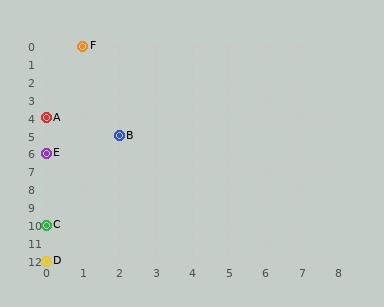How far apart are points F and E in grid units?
Points F and E are 1 column and 6 rows apart (about 6.1 grid units diagonally).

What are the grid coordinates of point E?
Point E is at grid coordinates (0, 6).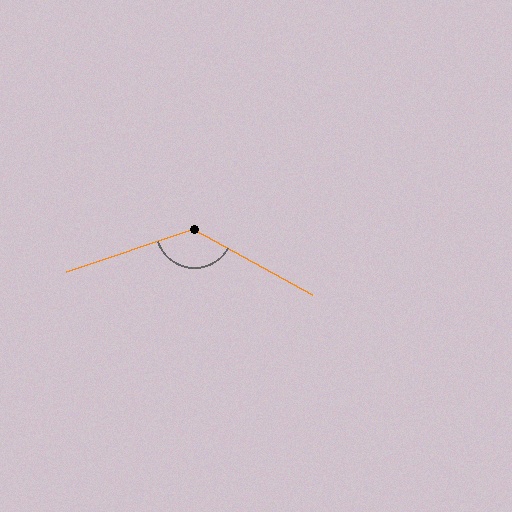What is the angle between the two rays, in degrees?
Approximately 133 degrees.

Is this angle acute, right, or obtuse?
It is obtuse.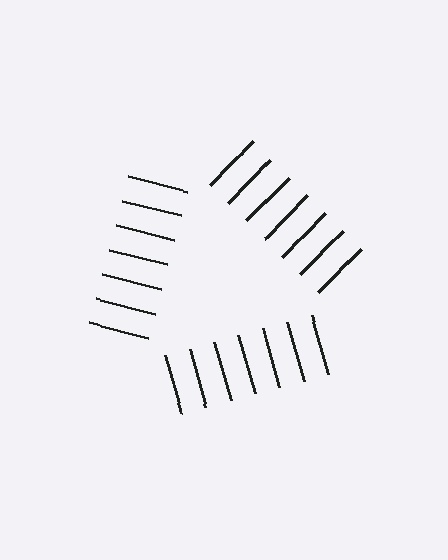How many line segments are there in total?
21 — 7 along each of the 3 edges.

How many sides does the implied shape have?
3 sides — the line-ends trace a triangle.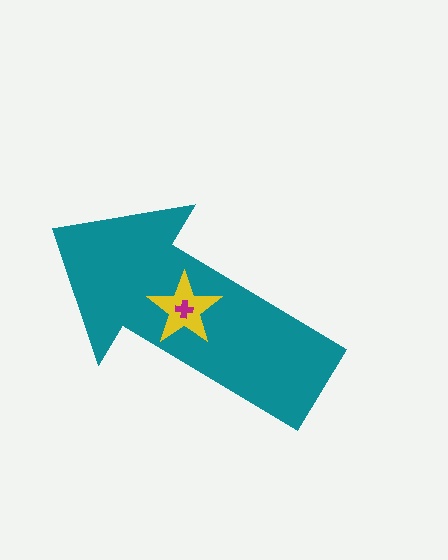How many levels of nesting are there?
3.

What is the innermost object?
The magenta cross.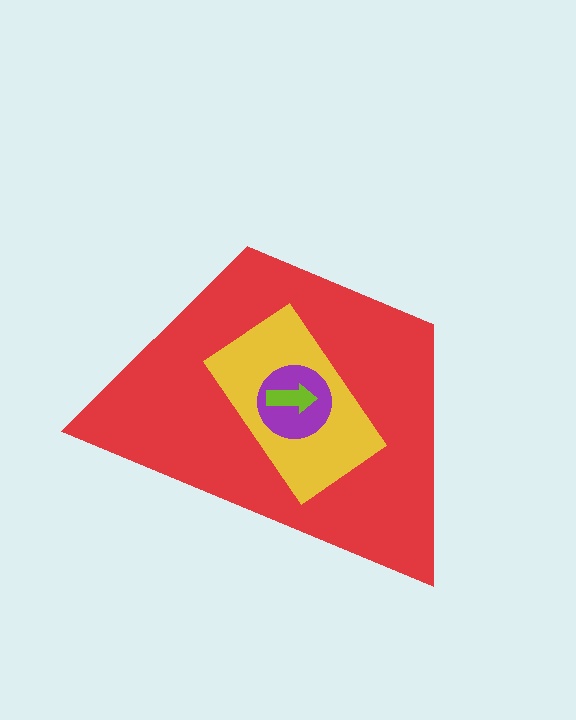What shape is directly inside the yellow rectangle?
The purple circle.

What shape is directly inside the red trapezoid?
The yellow rectangle.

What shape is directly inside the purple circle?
The lime arrow.